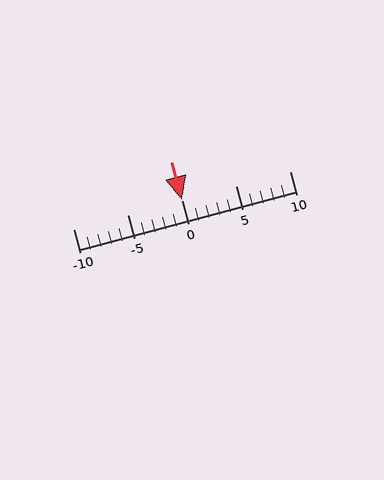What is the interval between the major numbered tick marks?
The major tick marks are spaced 5 units apart.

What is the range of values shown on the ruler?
The ruler shows values from -10 to 10.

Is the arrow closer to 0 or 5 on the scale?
The arrow is closer to 0.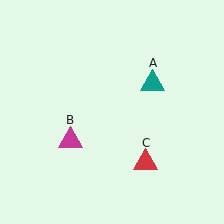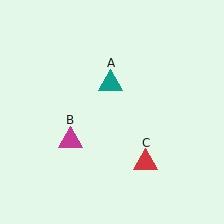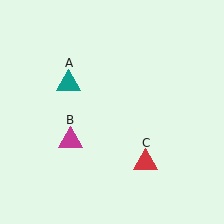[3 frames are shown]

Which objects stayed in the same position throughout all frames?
Magenta triangle (object B) and red triangle (object C) remained stationary.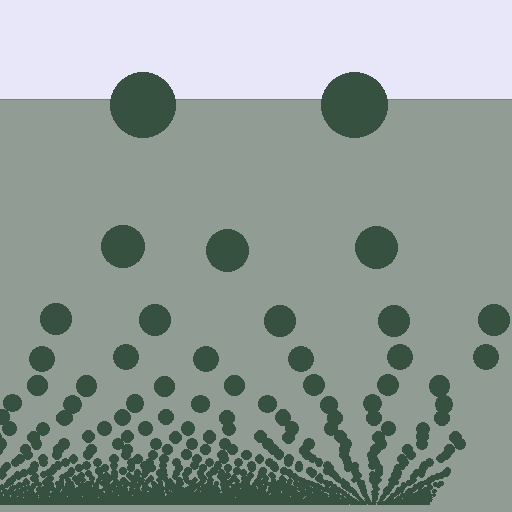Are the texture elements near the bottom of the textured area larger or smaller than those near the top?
Smaller. The gradient is inverted — elements near the bottom are smaller and denser.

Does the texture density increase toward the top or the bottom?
Density increases toward the bottom.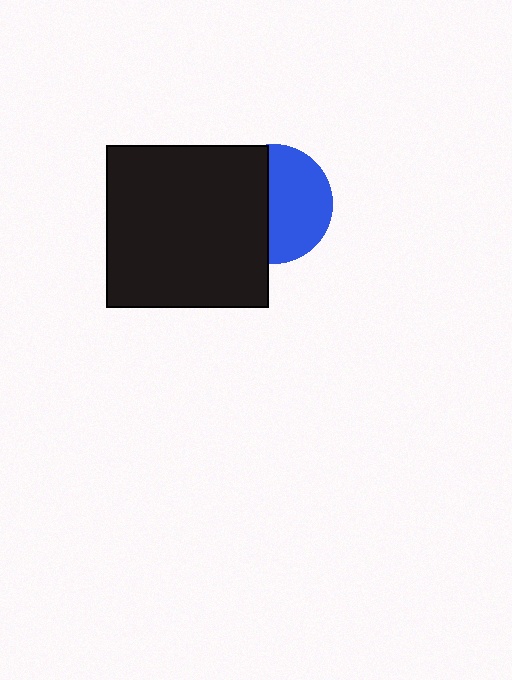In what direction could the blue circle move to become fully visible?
The blue circle could move right. That would shift it out from behind the black square entirely.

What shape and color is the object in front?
The object in front is a black square.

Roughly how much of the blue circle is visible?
About half of it is visible (roughly 54%).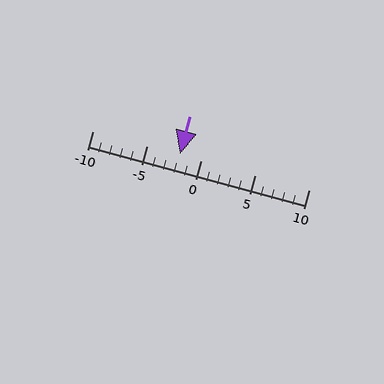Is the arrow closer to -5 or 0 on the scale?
The arrow is closer to 0.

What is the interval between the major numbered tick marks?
The major tick marks are spaced 5 units apart.